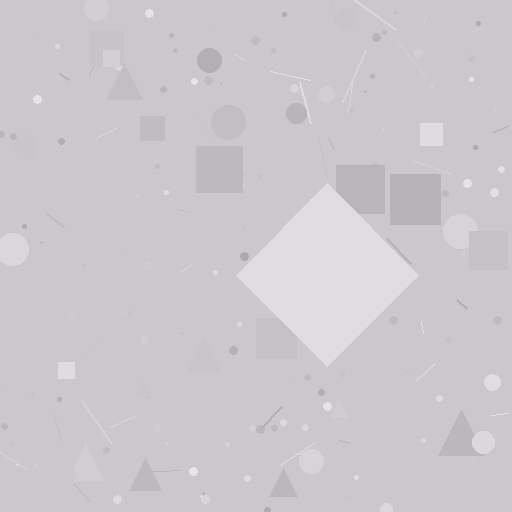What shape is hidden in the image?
A diamond is hidden in the image.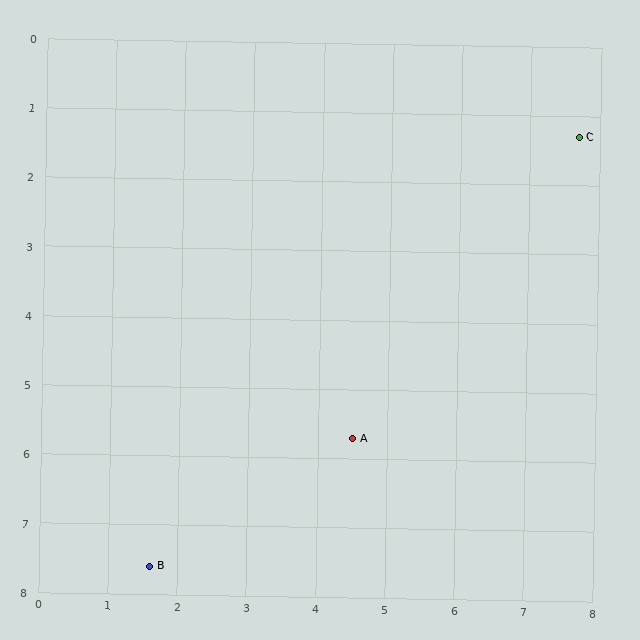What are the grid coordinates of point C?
Point C is at approximately (7.7, 1.3).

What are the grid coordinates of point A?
Point A is at approximately (4.5, 5.7).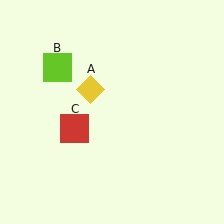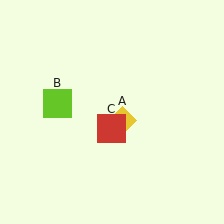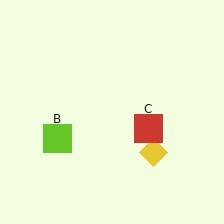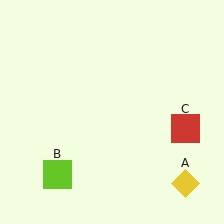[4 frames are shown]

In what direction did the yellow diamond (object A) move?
The yellow diamond (object A) moved down and to the right.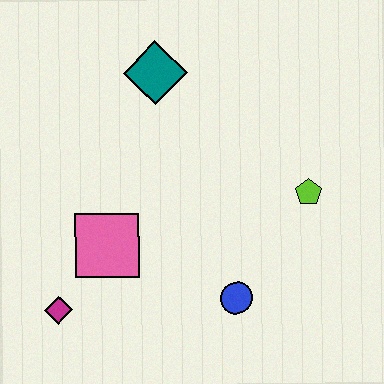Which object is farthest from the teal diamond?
The magenta diamond is farthest from the teal diamond.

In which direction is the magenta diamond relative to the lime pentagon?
The magenta diamond is to the left of the lime pentagon.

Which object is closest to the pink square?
The magenta diamond is closest to the pink square.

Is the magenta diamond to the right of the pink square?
No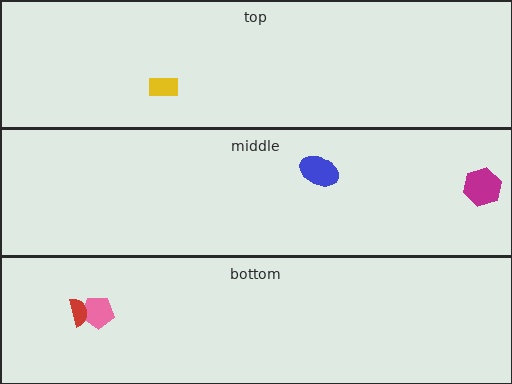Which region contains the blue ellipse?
The middle region.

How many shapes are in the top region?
1.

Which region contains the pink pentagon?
The bottom region.